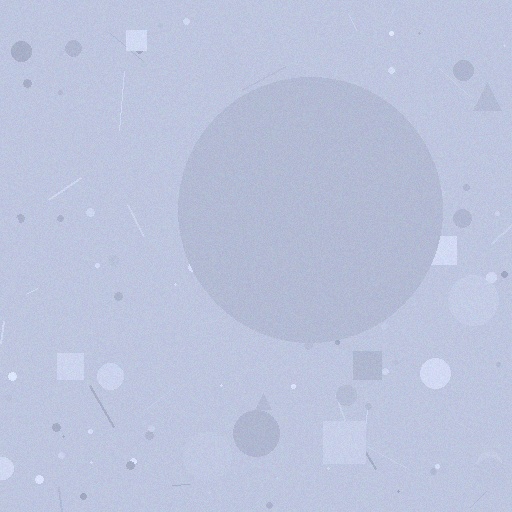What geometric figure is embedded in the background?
A circle is embedded in the background.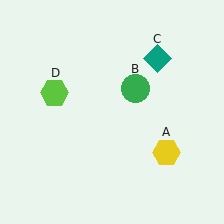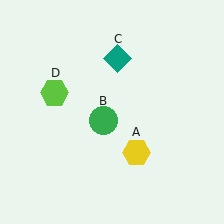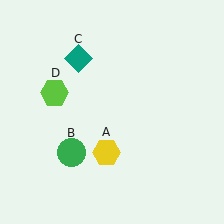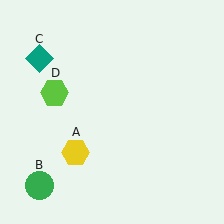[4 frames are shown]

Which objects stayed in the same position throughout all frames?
Lime hexagon (object D) remained stationary.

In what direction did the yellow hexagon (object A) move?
The yellow hexagon (object A) moved left.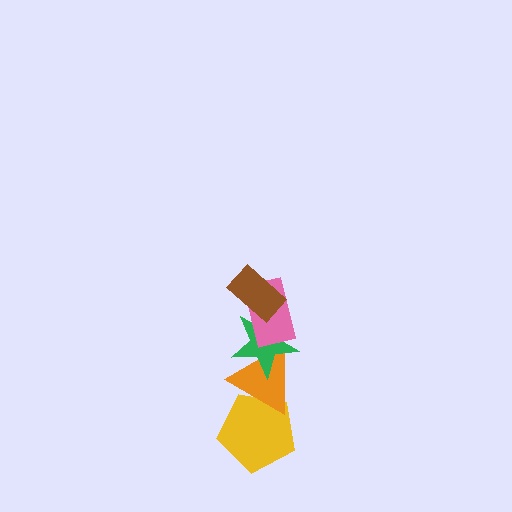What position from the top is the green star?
The green star is 3rd from the top.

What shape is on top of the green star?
The pink rectangle is on top of the green star.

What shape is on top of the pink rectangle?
The brown rectangle is on top of the pink rectangle.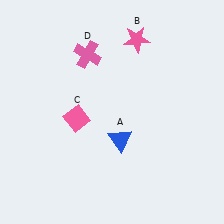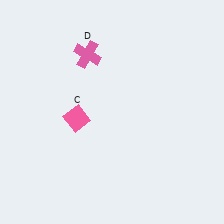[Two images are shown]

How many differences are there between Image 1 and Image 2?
There are 2 differences between the two images.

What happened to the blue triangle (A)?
The blue triangle (A) was removed in Image 2. It was in the bottom-right area of Image 1.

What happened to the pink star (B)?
The pink star (B) was removed in Image 2. It was in the top-right area of Image 1.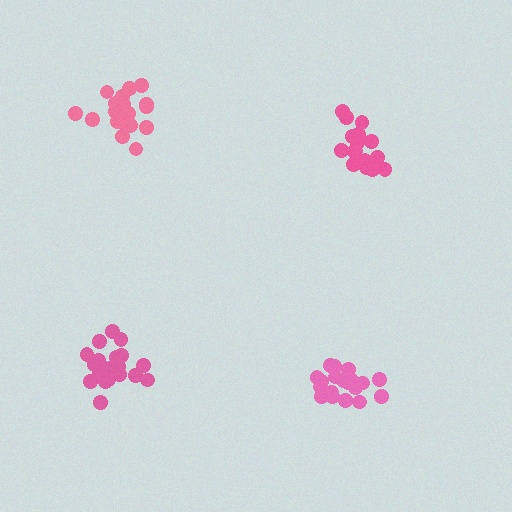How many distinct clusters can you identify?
There are 4 distinct clusters.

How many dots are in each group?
Group 1: 21 dots, Group 2: 17 dots, Group 3: 20 dots, Group 4: 21 dots (79 total).